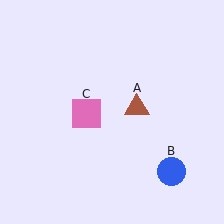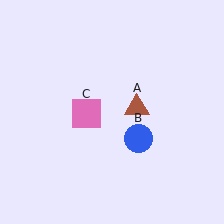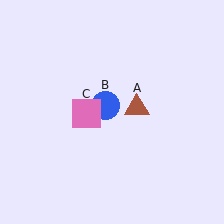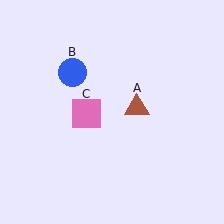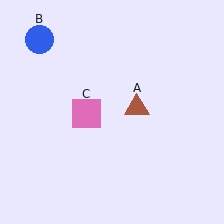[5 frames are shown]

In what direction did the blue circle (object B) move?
The blue circle (object B) moved up and to the left.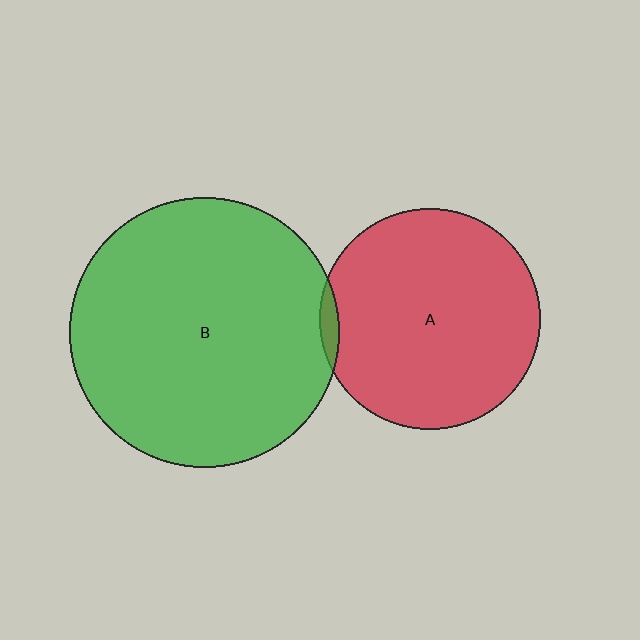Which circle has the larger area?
Circle B (green).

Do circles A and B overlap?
Yes.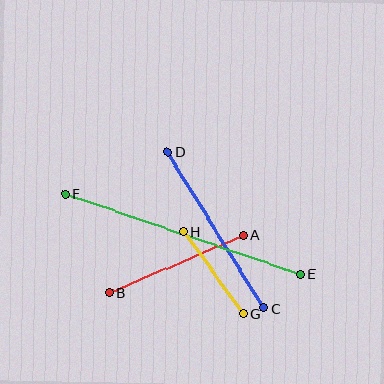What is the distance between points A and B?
The distance is approximately 146 pixels.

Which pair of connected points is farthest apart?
Points E and F are farthest apart.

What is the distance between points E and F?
The distance is approximately 249 pixels.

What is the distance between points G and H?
The distance is approximately 102 pixels.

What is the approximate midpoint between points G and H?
The midpoint is at approximately (213, 273) pixels.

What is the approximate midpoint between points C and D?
The midpoint is at approximately (216, 230) pixels.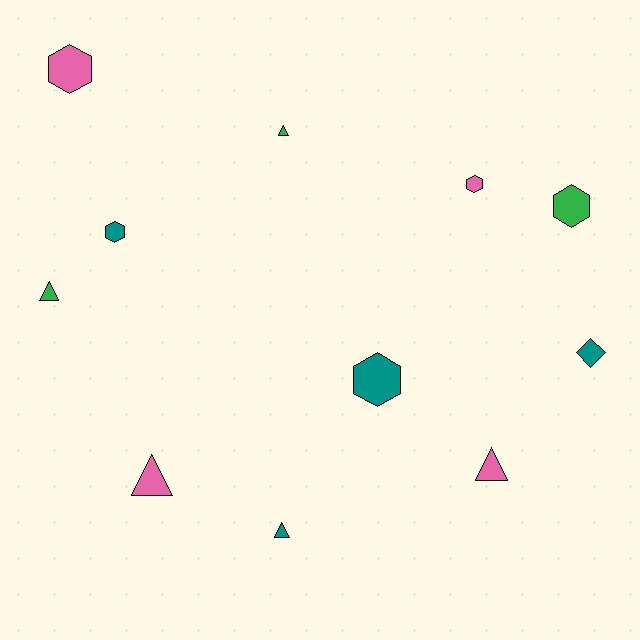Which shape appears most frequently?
Hexagon, with 5 objects.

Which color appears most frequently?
Pink, with 4 objects.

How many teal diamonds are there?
There is 1 teal diamond.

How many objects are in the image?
There are 11 objects.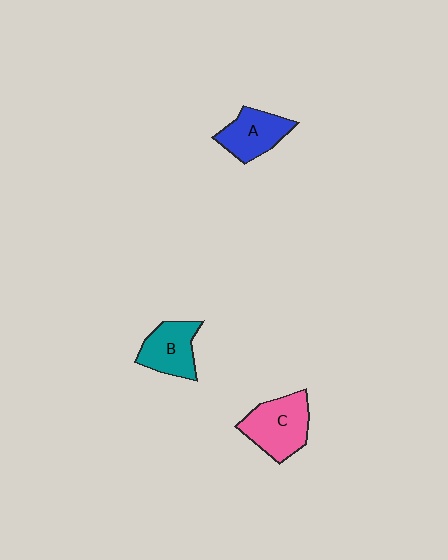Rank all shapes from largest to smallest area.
From largest to smallest: C (pink), B (teal), A (blue).